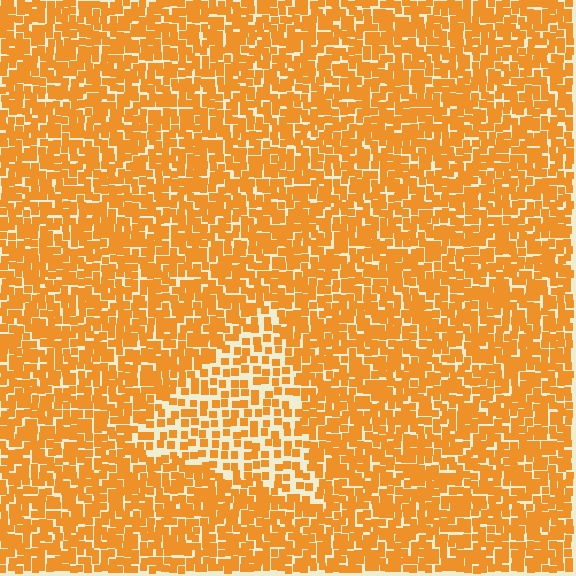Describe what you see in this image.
The image contains small orange elements arranged at two different densities. A triangle-shaped region is visible where the elements are less densely packed than the surrounding area.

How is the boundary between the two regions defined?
The boundary is defined by a change in element density (approximately 1.8x ratio). All elements are the same color, size, and shape.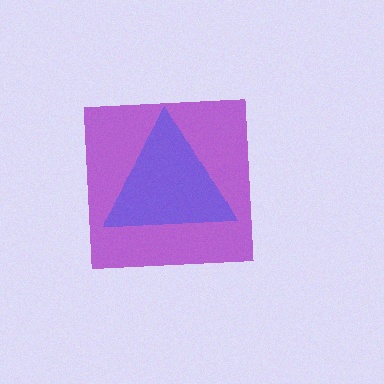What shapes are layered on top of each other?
The layered shapes are: a purple square, a blue triangle.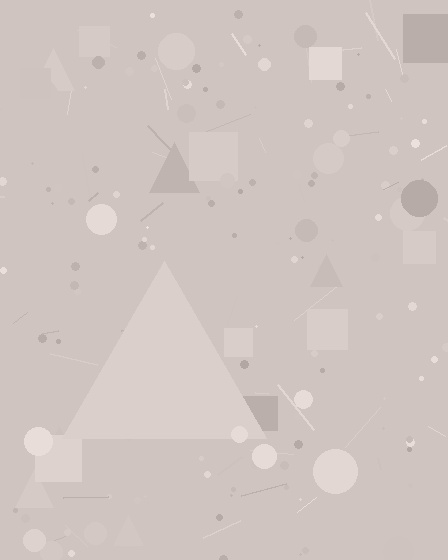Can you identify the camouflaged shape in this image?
The camouflaged shape is a triangle.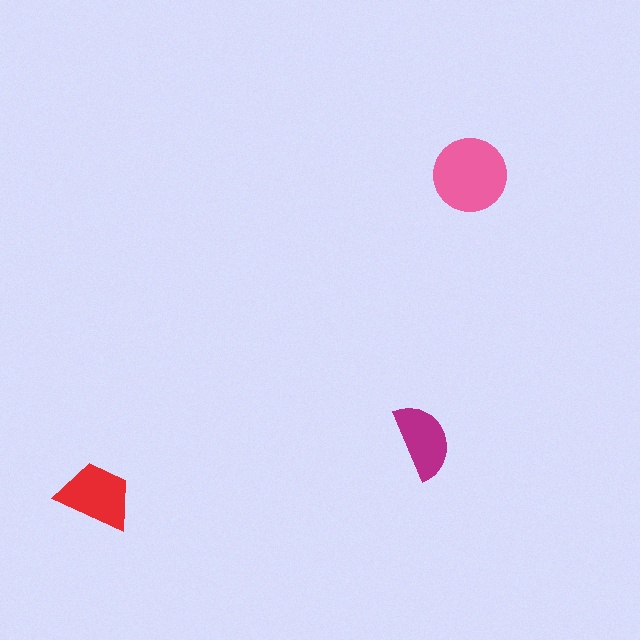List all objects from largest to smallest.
The pink circle, the red trapezoid, the magenta semicircle.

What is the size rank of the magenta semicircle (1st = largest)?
3rd.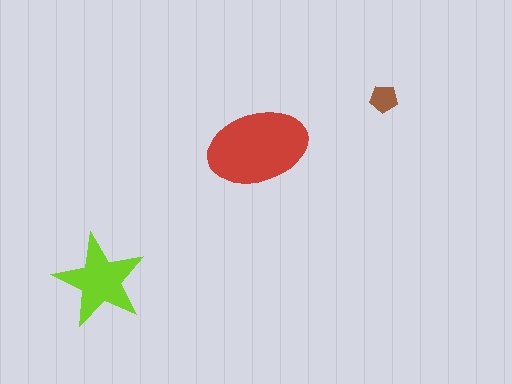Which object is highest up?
The brown pentagon is topmost.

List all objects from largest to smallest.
The red ellipse, the lime star, the brown pentagon.